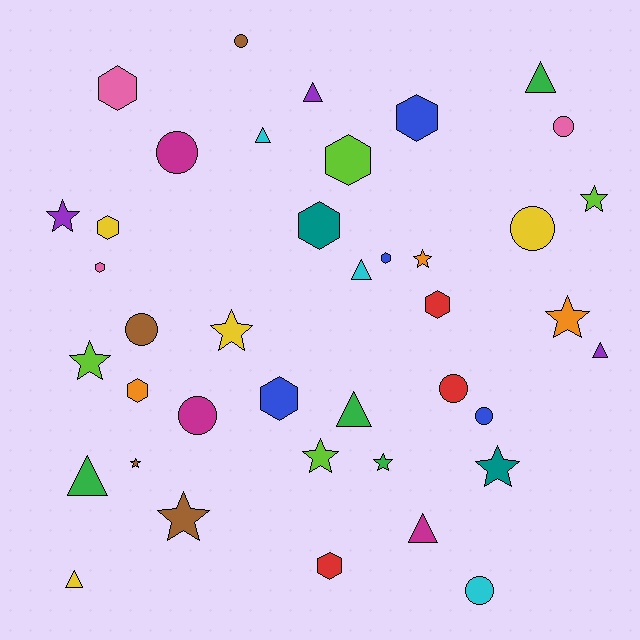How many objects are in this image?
There are 40 objects.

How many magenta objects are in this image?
There are 3 magenta objects.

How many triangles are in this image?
There are 9 triangles.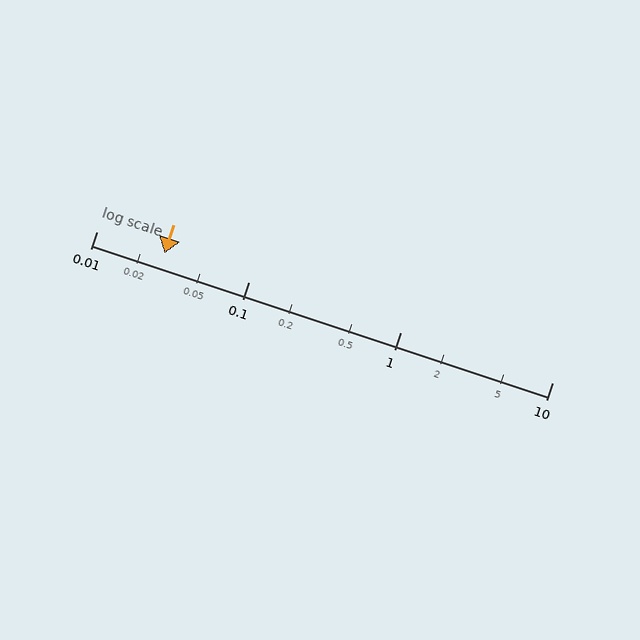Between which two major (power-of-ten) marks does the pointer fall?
The pointer is between 0.01 and 0.1.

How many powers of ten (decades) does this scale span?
The scale spans 3 decades, from 0.01 to 10.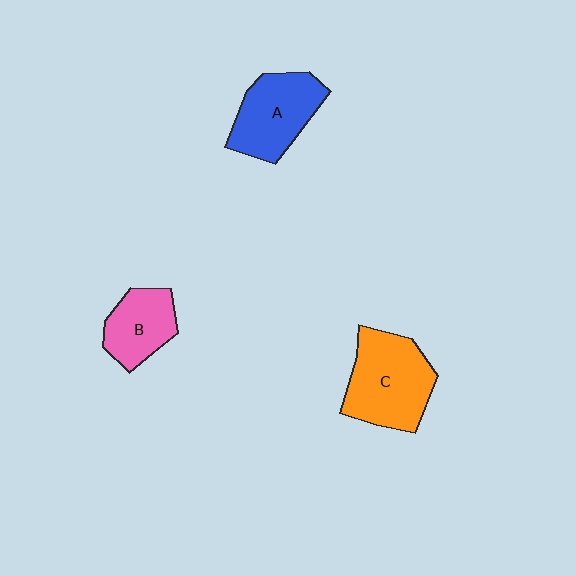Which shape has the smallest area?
Shape B (pink).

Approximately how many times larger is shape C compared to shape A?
Approximately 1.2 times.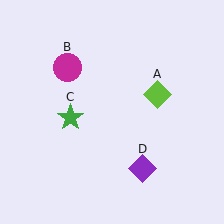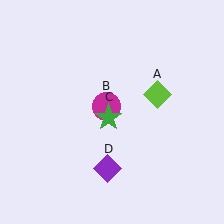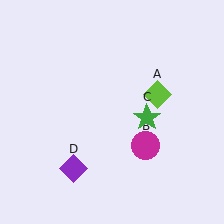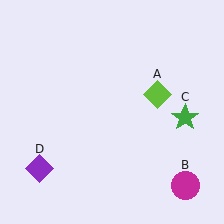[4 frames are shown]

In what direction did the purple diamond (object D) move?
The purple diamond (object D) moved left.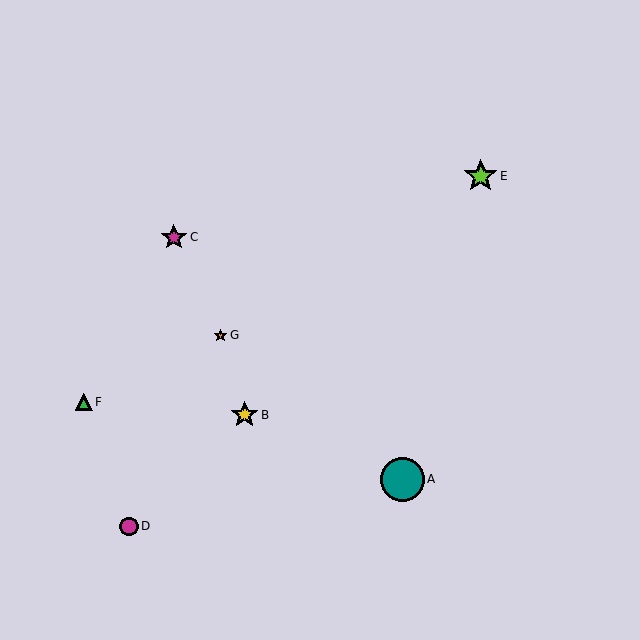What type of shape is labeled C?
Shape C is a magenta star.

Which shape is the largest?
The teal circle (labeled A) is the largest.